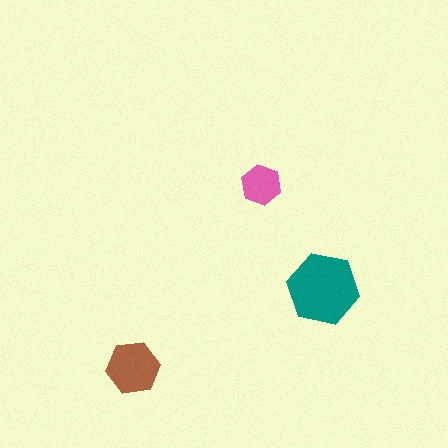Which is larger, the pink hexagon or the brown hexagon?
The brown one.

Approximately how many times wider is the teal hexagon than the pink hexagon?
About 2 times wider.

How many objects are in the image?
There are 3 objects in the image.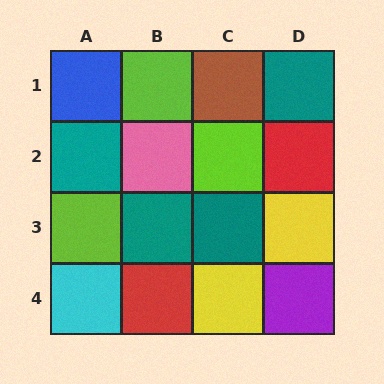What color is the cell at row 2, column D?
Red.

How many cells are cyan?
1 cell is cyan.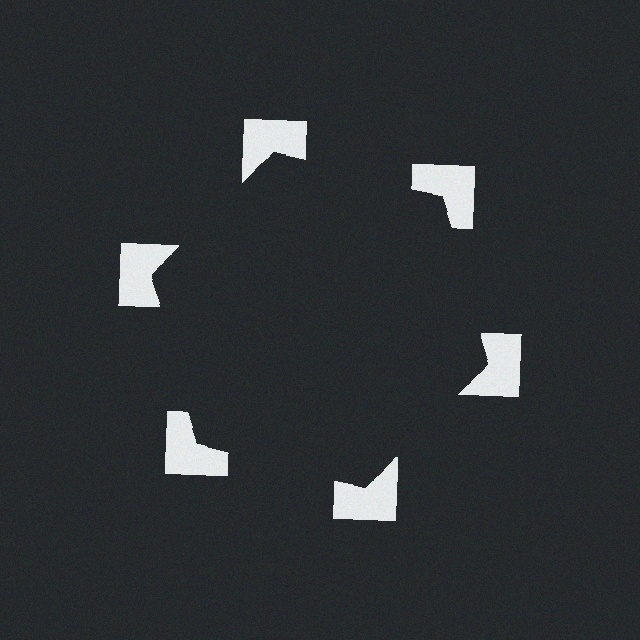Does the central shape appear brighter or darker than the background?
It typically appears slightly darker than the background, even though no actual brightness change is drawn.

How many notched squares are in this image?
There are 6 — one at each vertex of the illusory hexagon.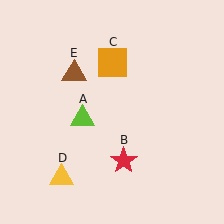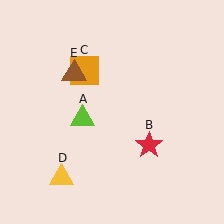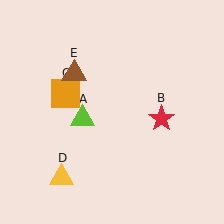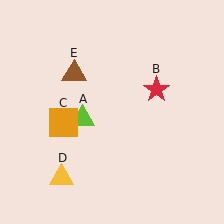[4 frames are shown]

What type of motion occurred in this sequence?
The red star (object B), orange square (object C) rotated counterclockwise around the center of the scene.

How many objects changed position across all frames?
2 objects changed position: red star (object B), orange square (object C).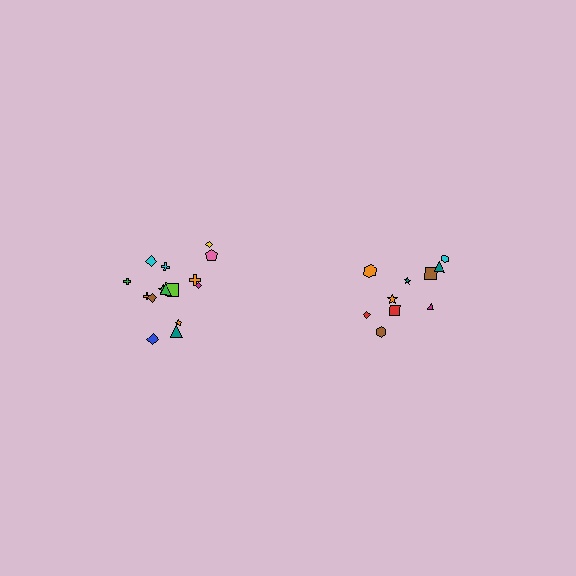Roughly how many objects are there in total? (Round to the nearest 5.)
Roughly 25 objects in total.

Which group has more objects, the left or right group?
The left group.